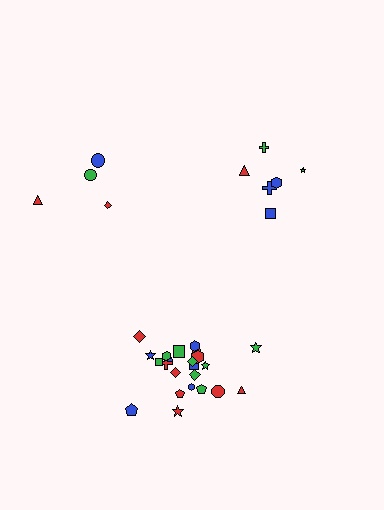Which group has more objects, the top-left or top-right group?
The top-right group.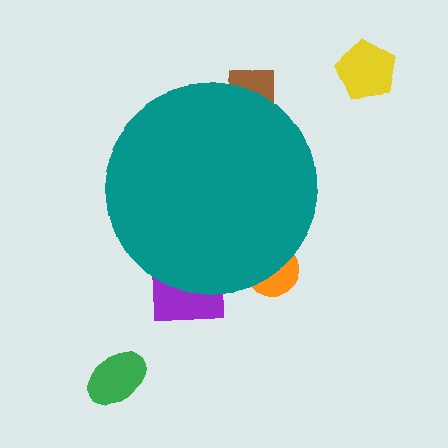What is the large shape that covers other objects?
A teal circle.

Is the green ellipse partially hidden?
No, the green ellipse is fully visible.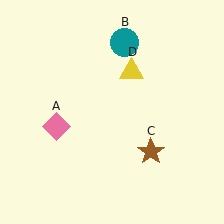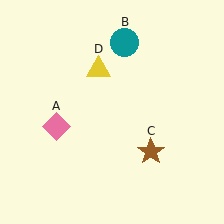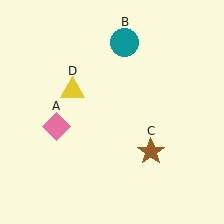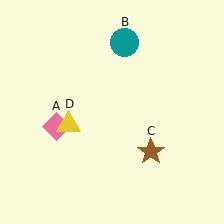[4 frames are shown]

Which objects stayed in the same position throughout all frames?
Pink diamond (object A) and teal circle (object B) and brown star (object C) remained stationary.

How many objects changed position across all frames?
1 object changed position: yellow triangle (object D).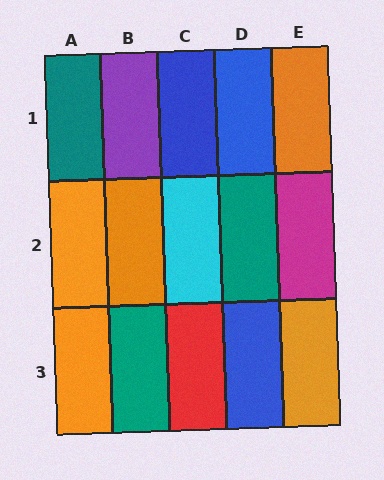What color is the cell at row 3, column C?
Red.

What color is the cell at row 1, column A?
Teal.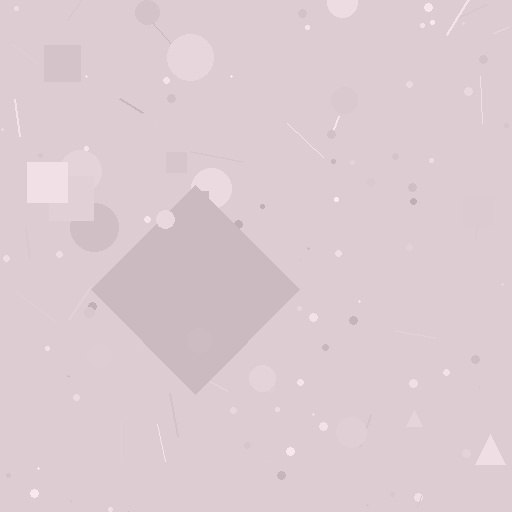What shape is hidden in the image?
A diamond is hidden in the image.